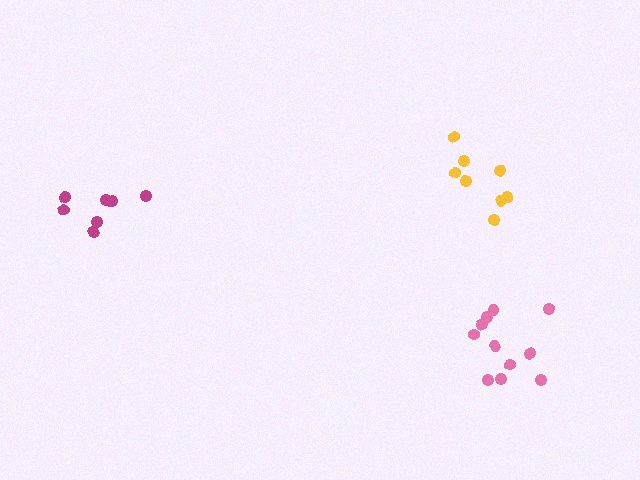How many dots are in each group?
Group 1: 7 dots, Group 2: 11 dots, Group 3: 8 dots (26 total).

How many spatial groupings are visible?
There are 3 spatial groupings.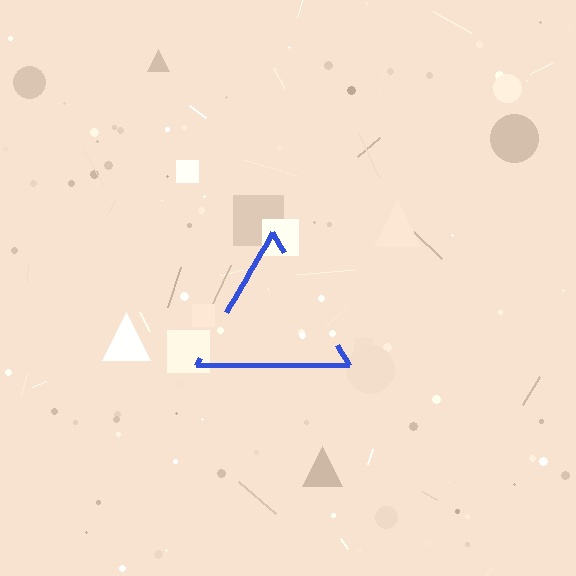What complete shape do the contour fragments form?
The contour fragments form a triangle.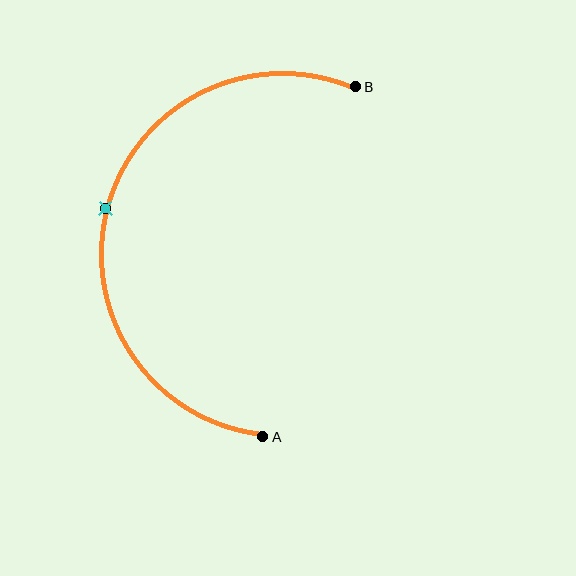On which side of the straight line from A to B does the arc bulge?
The arc bulges to the left of the straight line connecting A and B.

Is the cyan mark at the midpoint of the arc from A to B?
Yes. The cyan mark lies on the arc at equal arc-length from both A and B — it is the arc midpoint.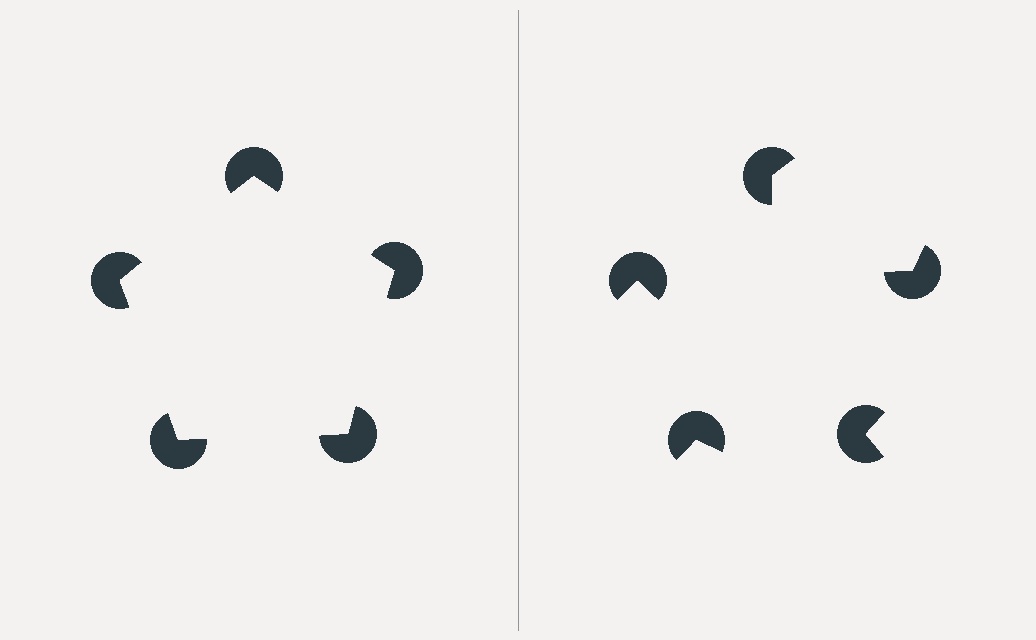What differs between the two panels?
The pac-man discs are positioned identically on both sides; only the wedge orientations differ. On the left they align to a pentagon; on the right they are misaligned.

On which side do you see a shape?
An illusory pentagon appears on the left side. On the right side the wedge cuts are rotated, so no coherent shape forms.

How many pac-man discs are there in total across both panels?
10 — 5 on each side.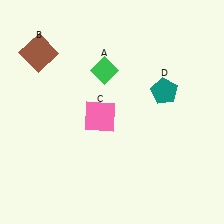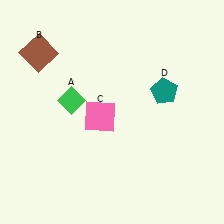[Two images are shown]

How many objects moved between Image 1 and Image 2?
1 object moved between the two images.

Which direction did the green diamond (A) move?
The green diamond (A) moved left.